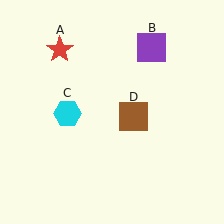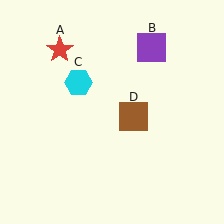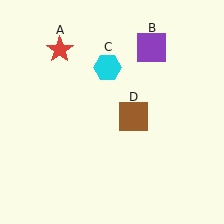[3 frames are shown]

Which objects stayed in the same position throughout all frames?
Red star (object A) and purple square (object B) and brown square (object D) remained stationary.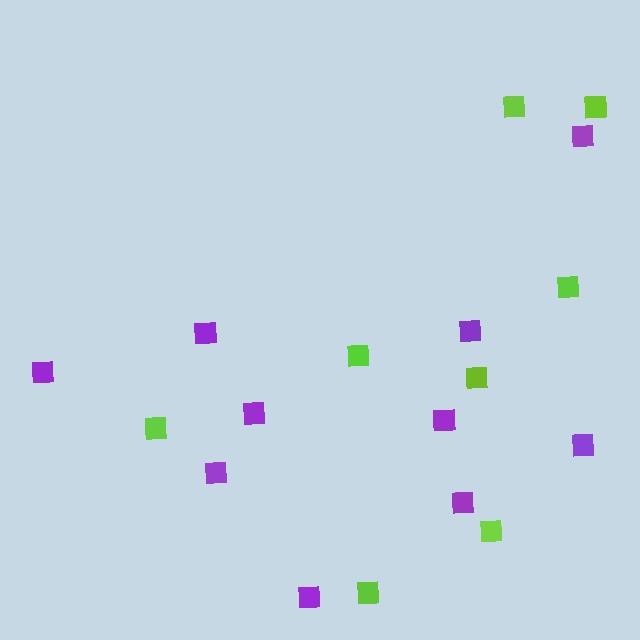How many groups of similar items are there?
There are 2 groups: one group of lime squares (8) and one group of purple squares (10).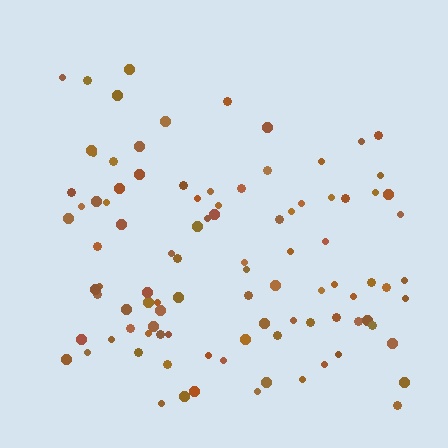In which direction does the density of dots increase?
From top to bottom, with the bottom side densest.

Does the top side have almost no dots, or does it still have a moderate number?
Still a moderate number, just noticeably fewer than the bottom.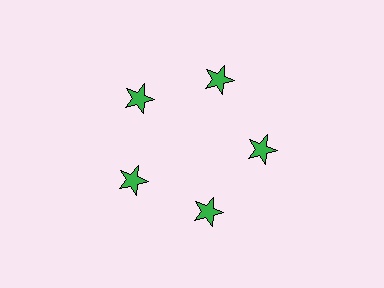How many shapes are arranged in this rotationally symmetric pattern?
There are 5 shapes, arranged in 5 groups of 1.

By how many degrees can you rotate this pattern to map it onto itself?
The pattern maps onto itself every 72 degrees of rotation.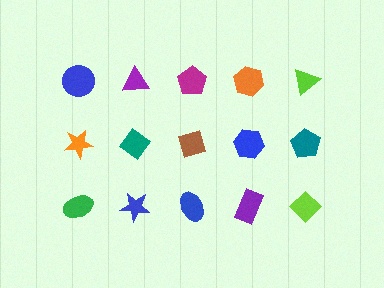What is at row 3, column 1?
A green ellipse.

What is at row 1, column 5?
A lime triangle.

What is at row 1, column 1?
A blue circle.